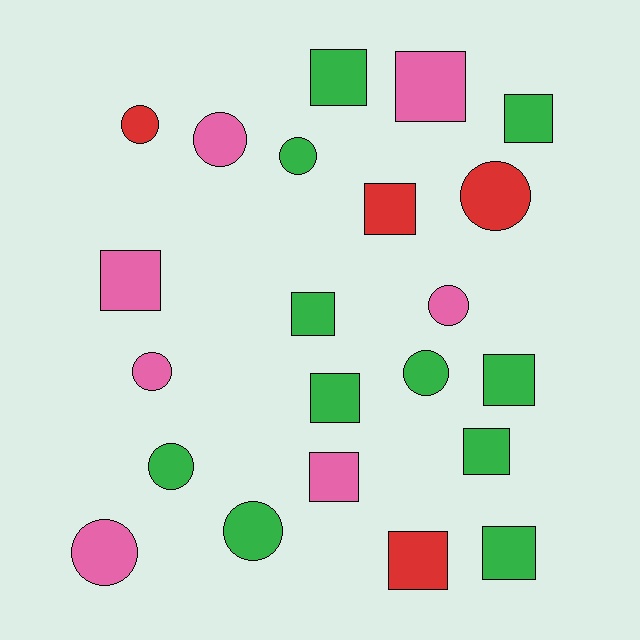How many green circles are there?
There are 4 green circles.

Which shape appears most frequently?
Square, with 12 objects.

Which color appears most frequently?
Green, with 11 objects.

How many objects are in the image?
There are 22 objects.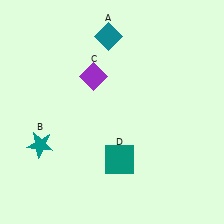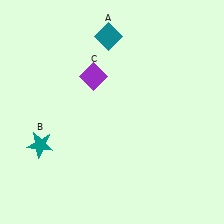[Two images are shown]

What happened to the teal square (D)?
The teal square (D) was removed in Image 2. It was in the bottom-right area of Image 1.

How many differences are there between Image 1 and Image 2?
There is 1 difference between the two images.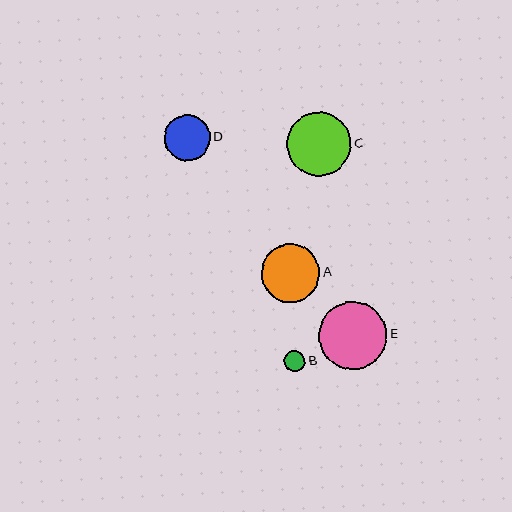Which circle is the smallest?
Circle B is the smallest with a size of approximately 21 pixels.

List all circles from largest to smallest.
From largest to smallest: E, C, A, D, B.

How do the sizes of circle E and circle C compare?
Circle E and circle C are approximately the same size.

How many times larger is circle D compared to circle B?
Circle D is approximately 2.2 times the size of circle B.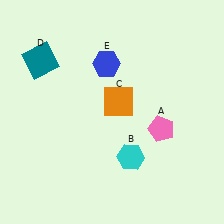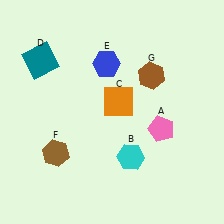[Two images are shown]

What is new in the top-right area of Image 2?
A brown hexagon (G) was added in the top-right area of Image 2.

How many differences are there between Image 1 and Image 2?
There are 2 differences between the two images.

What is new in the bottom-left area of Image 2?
A brown hexagon (F) was added in the bottom-left area of Image 2.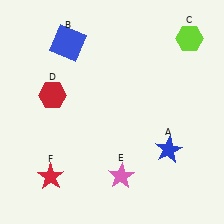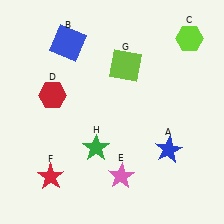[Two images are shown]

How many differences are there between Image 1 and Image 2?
There are 2 differences between the two images.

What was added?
A lime square (G), a green star (H) were added in Image 2.